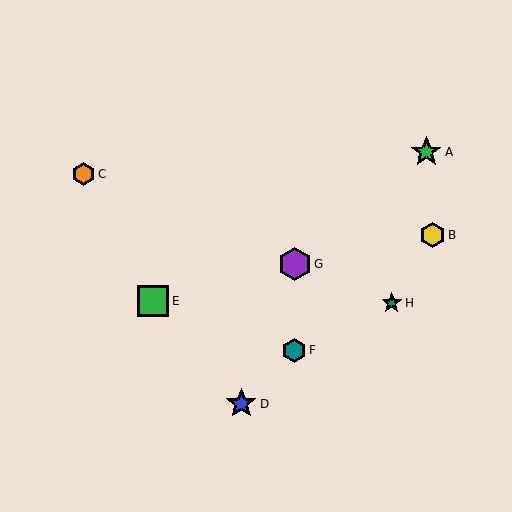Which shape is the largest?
The purple hexagon (labeled G) is the largest.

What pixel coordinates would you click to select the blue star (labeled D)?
Click at (241, 404) to select the blue star D.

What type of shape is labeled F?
Shape F is a teal hexagon.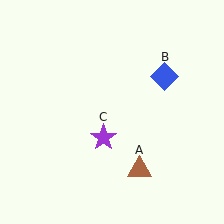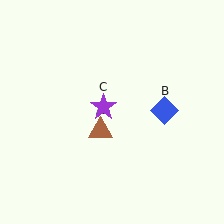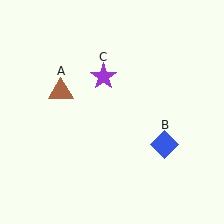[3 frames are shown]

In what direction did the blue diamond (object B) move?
The blue diamond (object B) moved down.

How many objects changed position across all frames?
3 objects changed position: brown triangle (object A), blue diamond (object B), purple star (object C).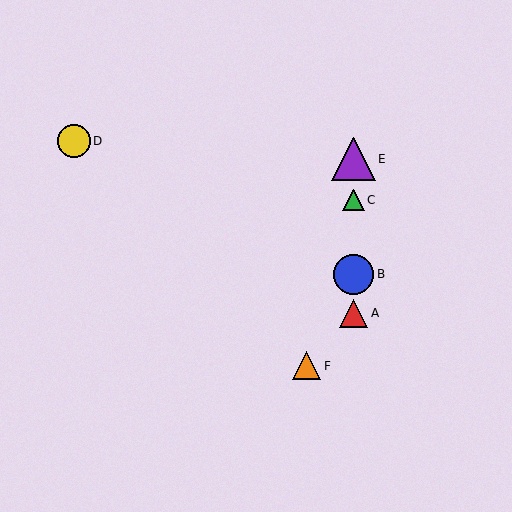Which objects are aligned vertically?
Objects A, B, C, E are aligned vertically.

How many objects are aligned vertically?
4 objects (A, B, C, E) are aligned vertically.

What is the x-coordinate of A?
Object A is at x≈354.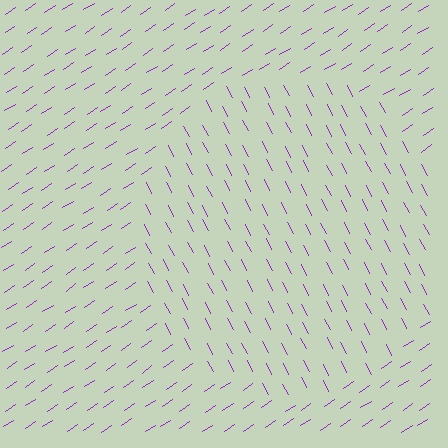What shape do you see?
I see a circle.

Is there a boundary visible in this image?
Yes, there is a texture boundary formed by a change in line orientation.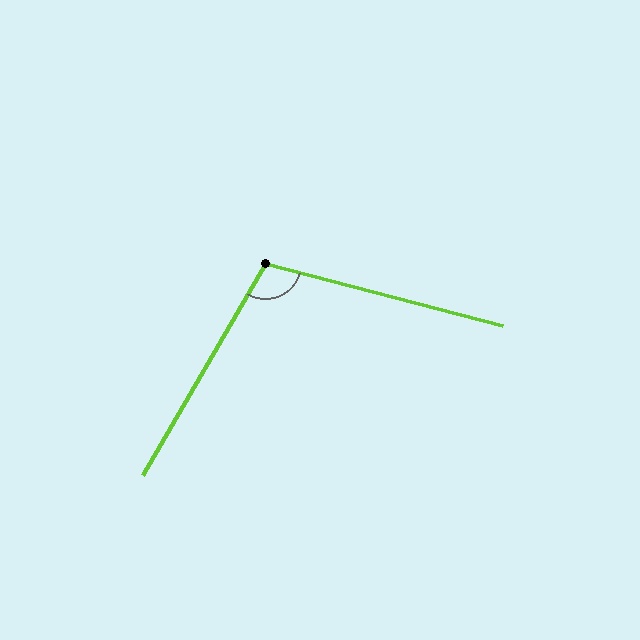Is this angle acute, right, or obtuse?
It is obtuse.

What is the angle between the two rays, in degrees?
Approximately 106 degrees.